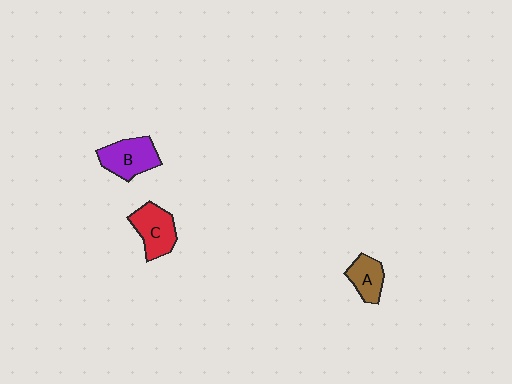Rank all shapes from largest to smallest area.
From largest to smallest: B (purple), C (red), A (brown).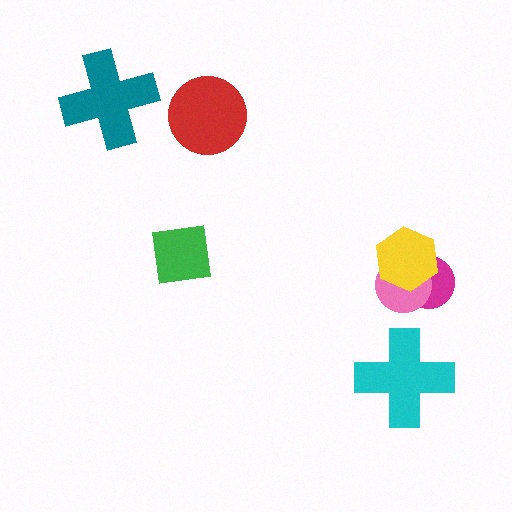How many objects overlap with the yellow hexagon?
2 objects overlap with the yellow hexagon.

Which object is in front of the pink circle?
The yellow hexagon is in front of the pink circle.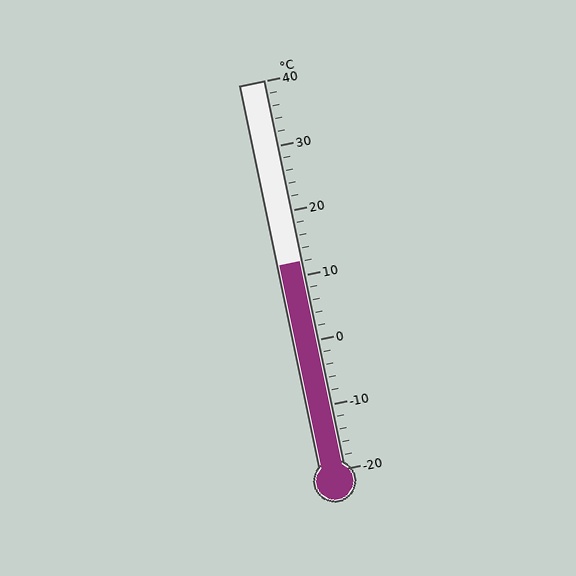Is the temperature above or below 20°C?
The temperature is below 20°C.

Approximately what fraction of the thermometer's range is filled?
The thermometer is filled to approximately 55% of its range.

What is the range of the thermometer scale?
The thermometer scale ranges from -20°C to 40°C.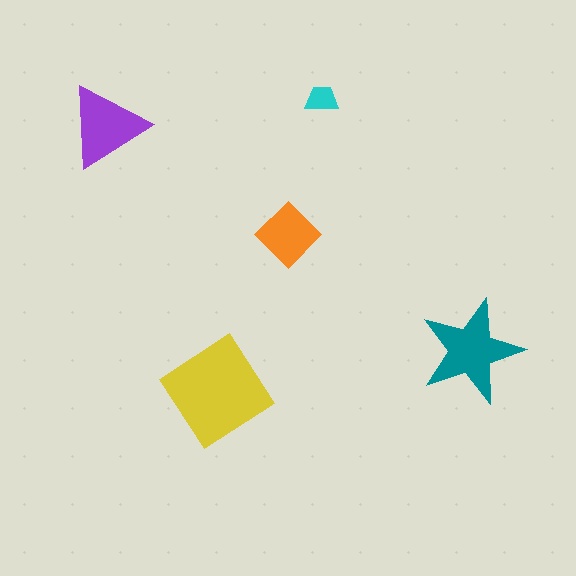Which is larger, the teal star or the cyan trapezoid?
The teal star.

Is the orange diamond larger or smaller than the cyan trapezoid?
Larger.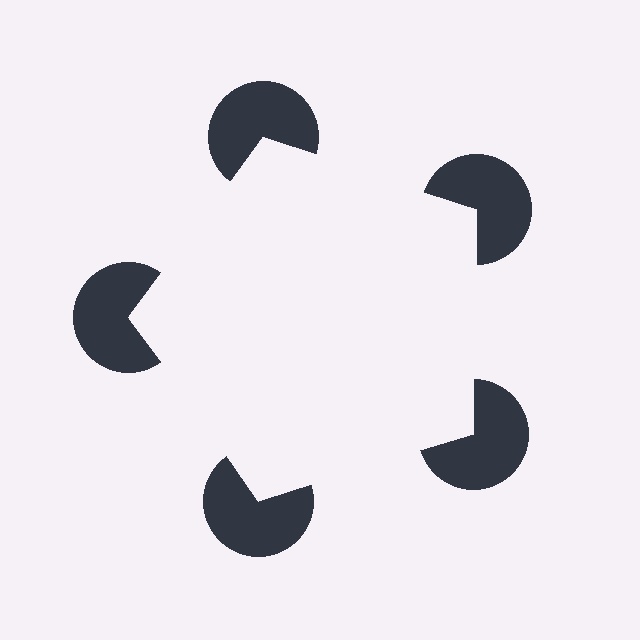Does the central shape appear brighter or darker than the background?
It typically appears slightly brighter than the background, even though no actual brightness change is drawn.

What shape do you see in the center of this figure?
An illusory pentagon — its edges are inferred from the aligned wedge cuts in the pac-man discs, not physically drawn.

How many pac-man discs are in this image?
There are 5 — one at each vertex of the illusory pentagon.